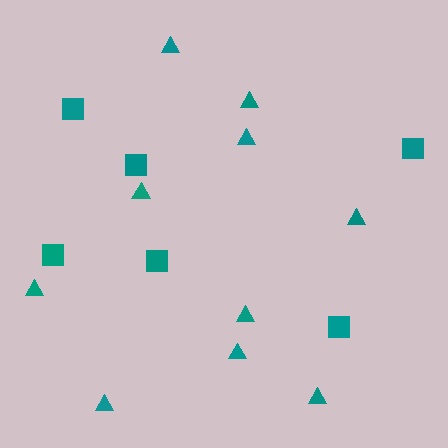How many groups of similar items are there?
There are 2 groups: one group of squares (6) and one group of triangles (10).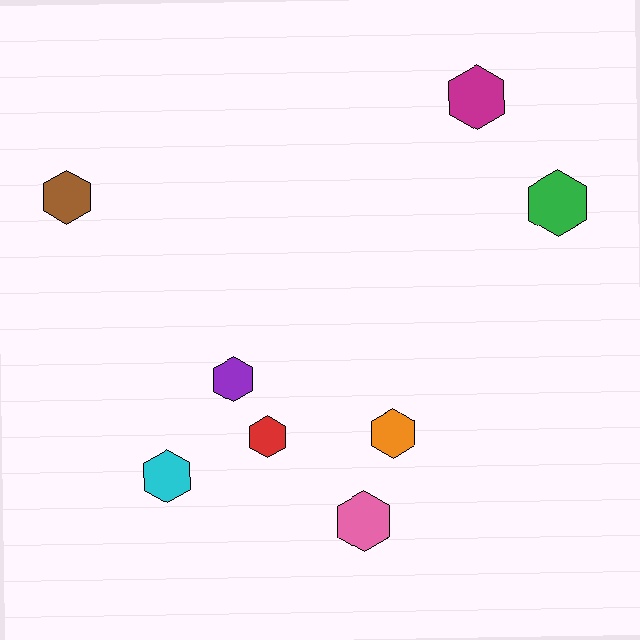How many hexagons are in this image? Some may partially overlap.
There are 8 hexagons.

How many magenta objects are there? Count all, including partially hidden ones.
There is 1 magenta object.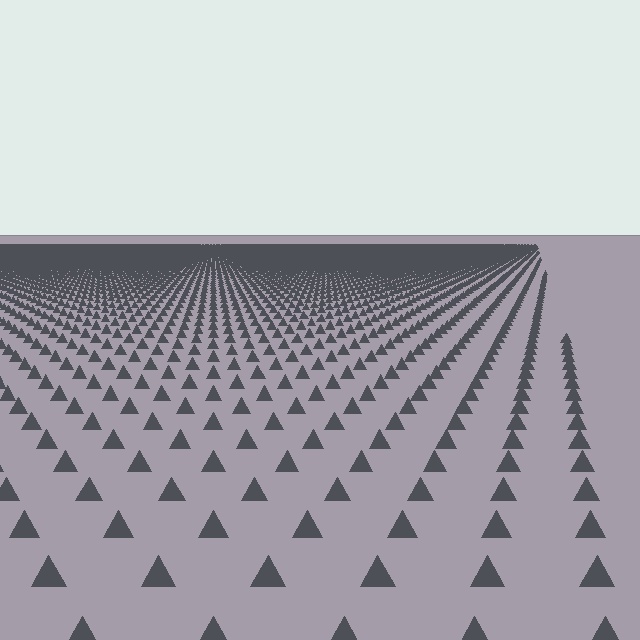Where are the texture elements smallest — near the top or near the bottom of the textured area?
Near the top.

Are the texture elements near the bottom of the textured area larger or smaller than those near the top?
Larger. Near the bottom, elements are closer to the viewer and appear at a bigger on-screen size.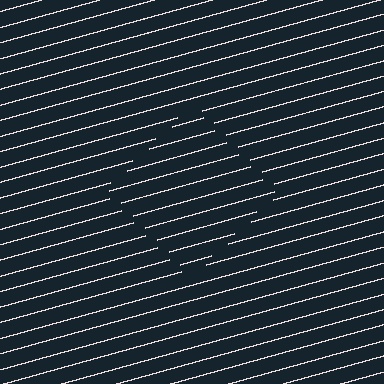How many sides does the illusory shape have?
4 sides — the line-ends trace a square.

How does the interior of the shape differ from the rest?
The interior of the shape contains the same grating, shifted by half a period — the contour is defined by the phase discontinuity where line-ends from the inner and outer gratings abut.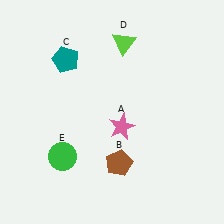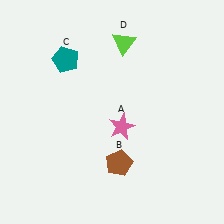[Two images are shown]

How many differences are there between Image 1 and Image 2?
There is 1 difference between the two images.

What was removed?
The green circle (E) was removed in Image 2.